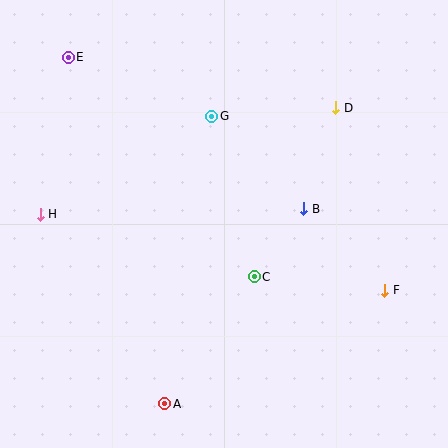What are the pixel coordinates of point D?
Point D is at (336, 108).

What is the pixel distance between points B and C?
The distance between B and C is 84 pixels.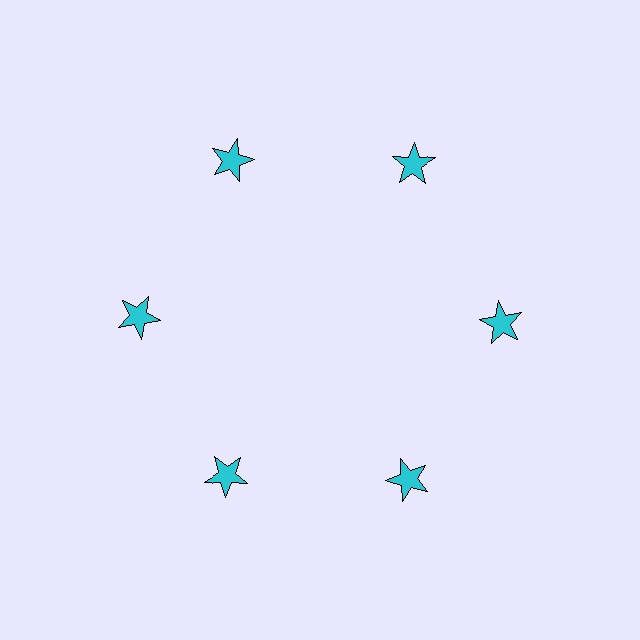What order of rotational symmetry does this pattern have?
This pattern has 6-fold rotational symmetry.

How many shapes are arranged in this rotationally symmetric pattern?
There are 6 shapes, arranged in 6 groups of 1.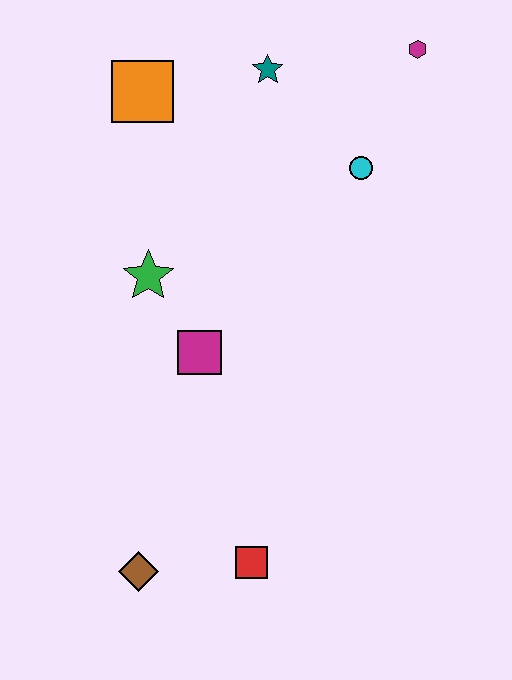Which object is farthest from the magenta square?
The magenta hexagon is farthest from the magenta square.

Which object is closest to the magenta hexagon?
The cyan circle is closest to the magenta hexagon.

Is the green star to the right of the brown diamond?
Yes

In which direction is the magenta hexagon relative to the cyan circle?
The magenta hexagon is above the cyan circle.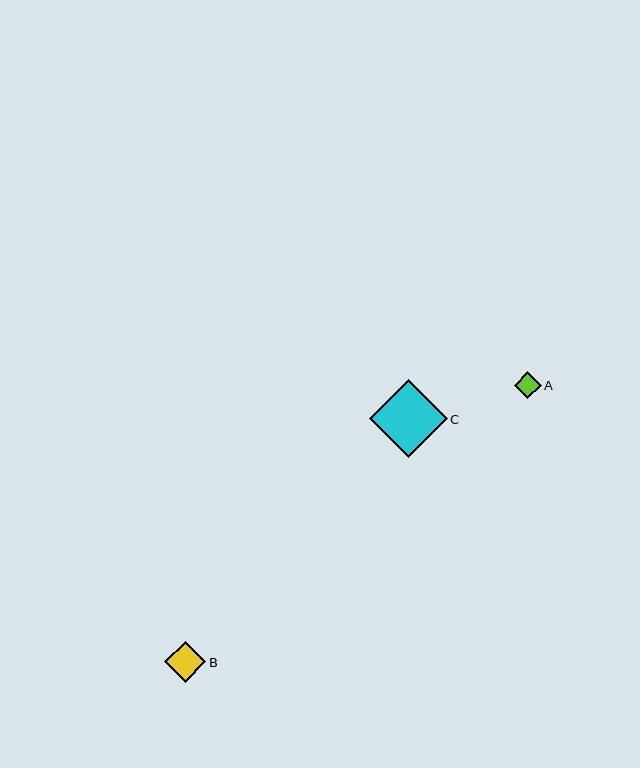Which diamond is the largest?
Diamond C is the largest with a size of approximately 78 pixels.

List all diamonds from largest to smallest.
From largest to smallest: C, B, A.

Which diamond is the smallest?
Diamond A is the smallest with a size of approximately 27 pixels.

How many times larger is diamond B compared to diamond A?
Diamond B is approximately 1.5 times the size of diamond A.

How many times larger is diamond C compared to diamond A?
Diamond C is approximately 2.9 times the size of diamond A.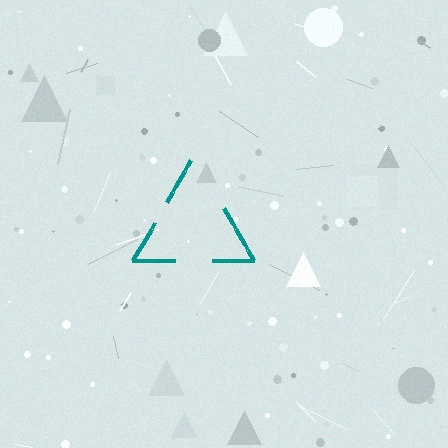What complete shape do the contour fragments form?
The contour fragments form a triangle.